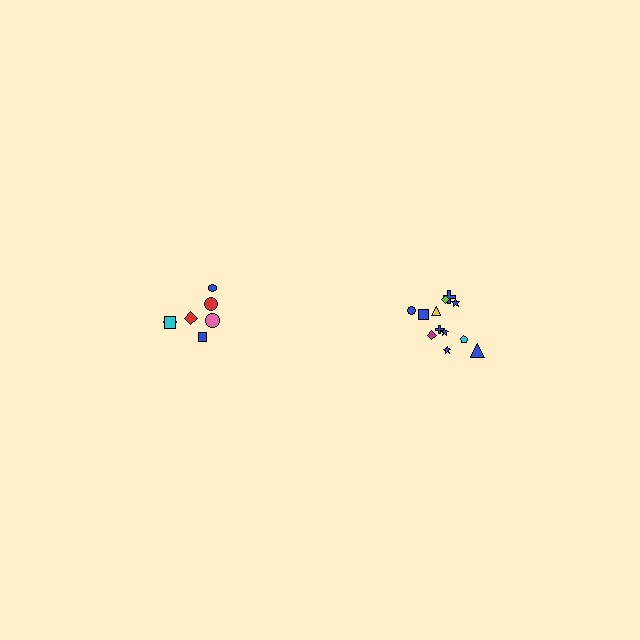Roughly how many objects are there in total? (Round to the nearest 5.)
Roughly 20 objects in total.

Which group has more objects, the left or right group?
The right group.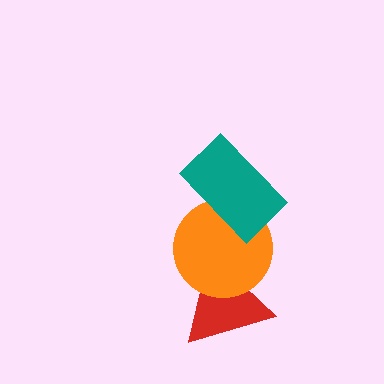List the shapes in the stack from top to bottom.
From top to bottom: the teal rectangle, the orange circle, the red triangle.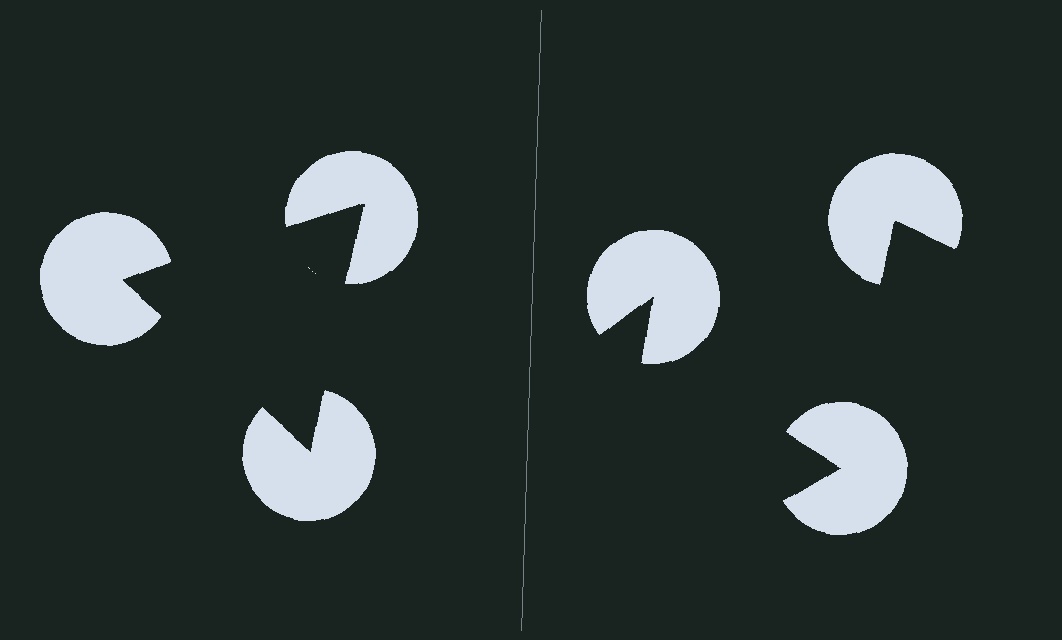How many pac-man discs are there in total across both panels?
6 — 3 on each side.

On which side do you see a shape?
An illusory triangle appears on the left side. On the right side the wedge cuts are rotated, so no coherent shape forms.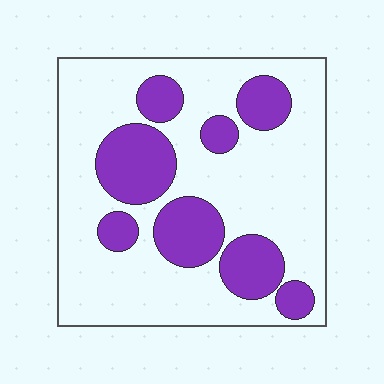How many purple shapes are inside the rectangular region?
8.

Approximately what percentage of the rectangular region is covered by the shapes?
Approximately 30%.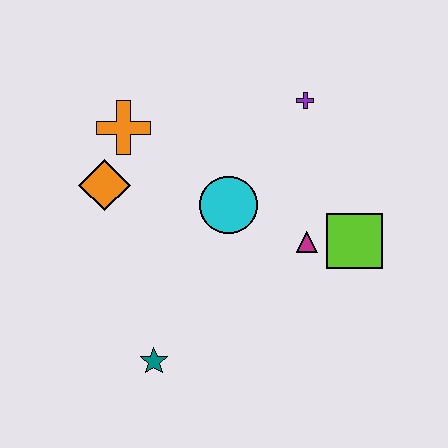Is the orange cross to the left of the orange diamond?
No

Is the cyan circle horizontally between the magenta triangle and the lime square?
No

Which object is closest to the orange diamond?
The orange cross is closest to the orange diamond.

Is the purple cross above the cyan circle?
Yes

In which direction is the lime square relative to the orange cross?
The lime square is to the right of the orange cross.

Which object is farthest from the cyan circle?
The teal star is farthest from the cyan circle.